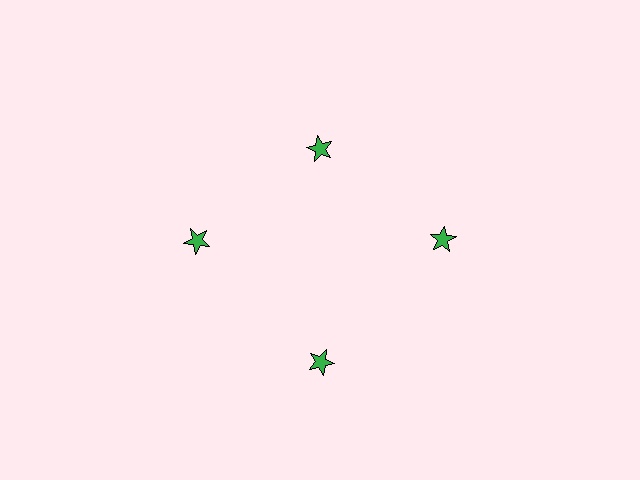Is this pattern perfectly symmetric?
No. The 4 green stars are arranged in a ring, but one element near the 12 o'clock position is pulled inward toward the center, breaking the 4-fold rotational symmetry.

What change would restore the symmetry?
The symmetry would be restored by moving it outward, back onto the ring so that all 4 stars sit at equal angles and equal distance from the center.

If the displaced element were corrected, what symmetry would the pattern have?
It would have 4-fold rotational symmetry — the pattern would map onto itself every 90 degrees.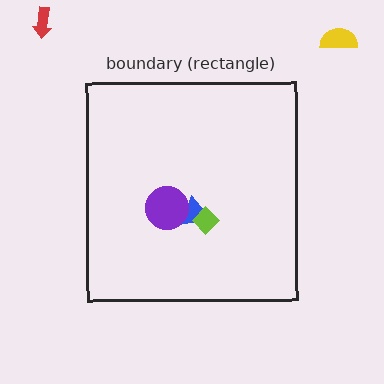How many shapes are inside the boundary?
3 inside, 2 outside.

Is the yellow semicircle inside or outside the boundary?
Outside.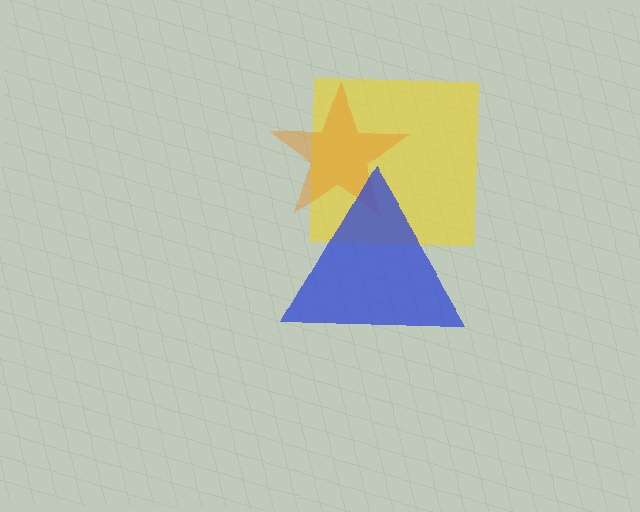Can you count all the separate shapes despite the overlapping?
Yes, there are 3 separate shapes.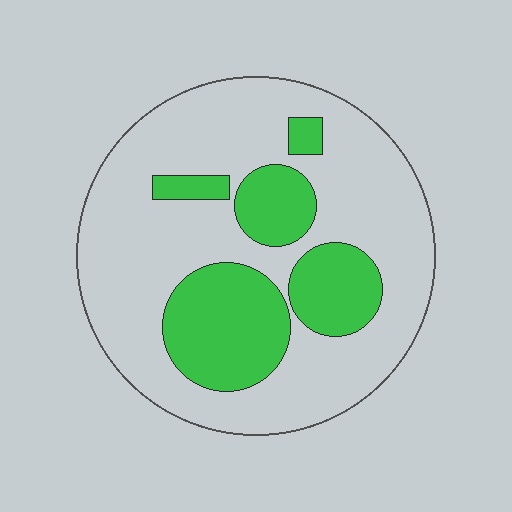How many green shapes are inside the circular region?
5.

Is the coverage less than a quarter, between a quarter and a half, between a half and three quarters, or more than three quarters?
Between a quarter and a half.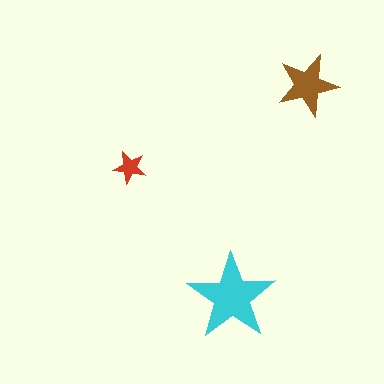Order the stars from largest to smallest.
the cyan one, the brown one, the red one.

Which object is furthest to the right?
The brown star is rightmost.